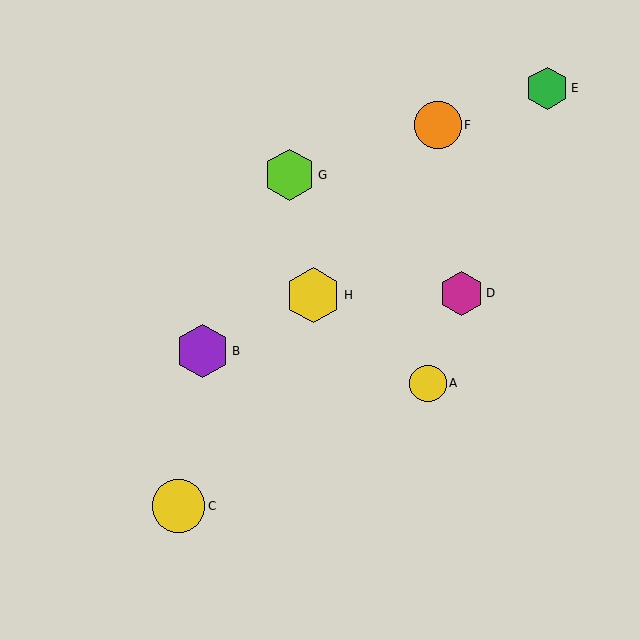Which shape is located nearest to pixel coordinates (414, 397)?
The yellow circle (labeled A) at (428, 383) is nearest to that location.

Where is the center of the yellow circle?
The center of the yellow circle is at (428, 383).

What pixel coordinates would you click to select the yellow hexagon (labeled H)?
Click at (313, 295) to select the yellow hexagon H.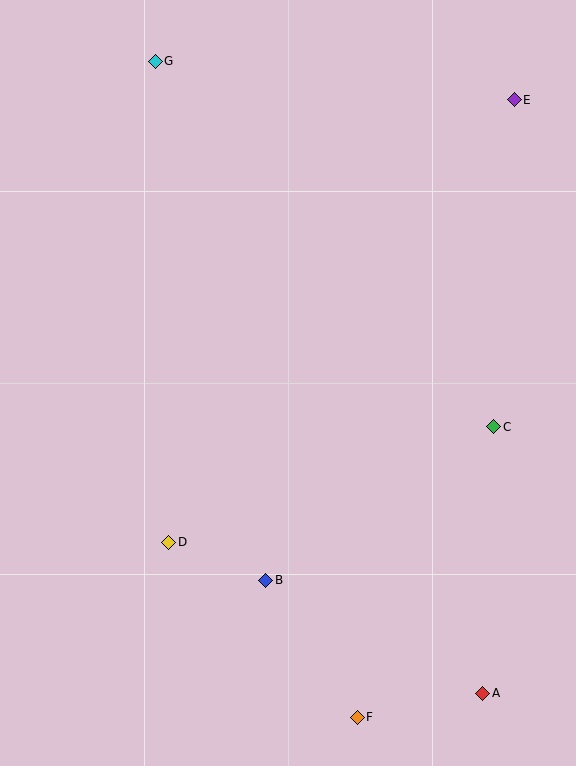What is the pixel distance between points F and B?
The distance between F and B is 165 pixels.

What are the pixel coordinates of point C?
Point C is at (494, 427).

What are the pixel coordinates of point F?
Point F is at (357, 717).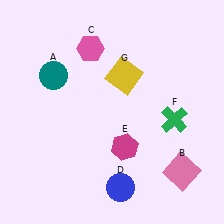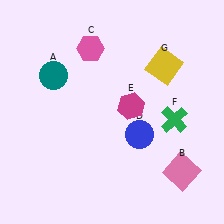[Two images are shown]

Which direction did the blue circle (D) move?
The blue circle (D) moved up.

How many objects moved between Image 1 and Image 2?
3 objects moved between the two images.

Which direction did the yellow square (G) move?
The yellow square (G) moved right.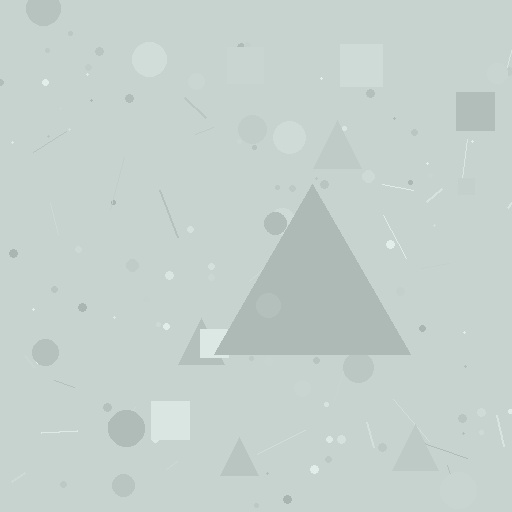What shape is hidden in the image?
A triangle is hidden in the image.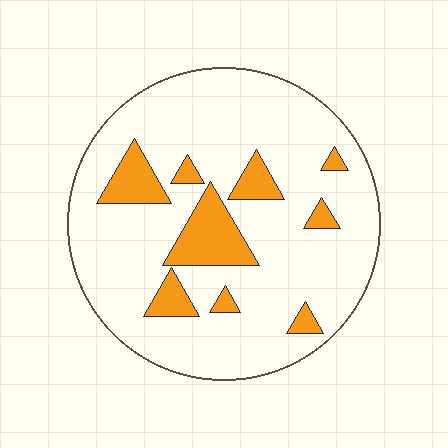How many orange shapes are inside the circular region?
9.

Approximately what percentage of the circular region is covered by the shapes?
Approximately 15%.